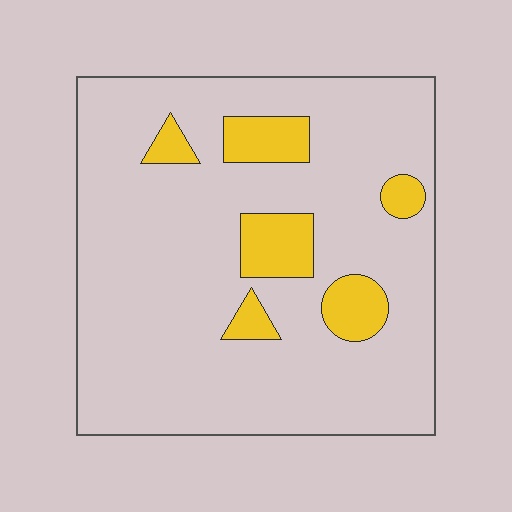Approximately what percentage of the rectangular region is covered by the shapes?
Approximately 15%.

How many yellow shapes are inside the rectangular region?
6.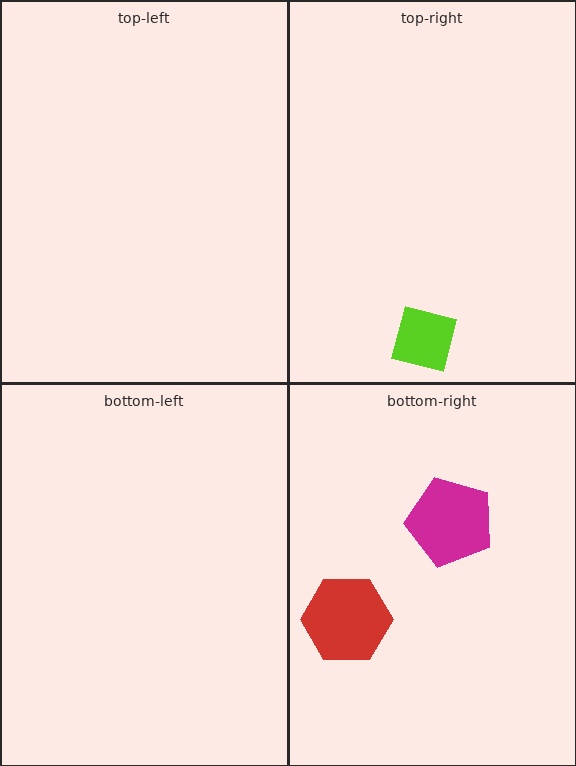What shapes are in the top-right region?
The lime square.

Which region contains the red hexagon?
The bottom-right region.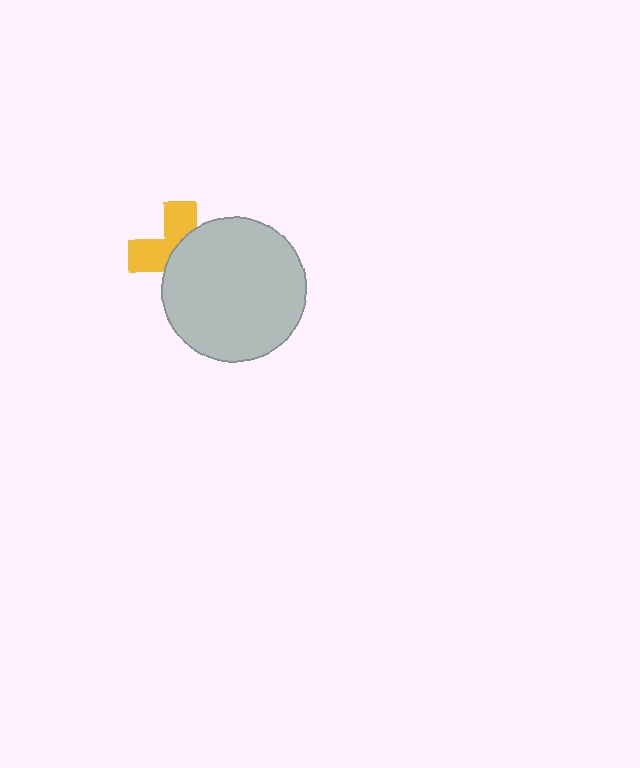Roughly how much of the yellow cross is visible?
A small part of it is visible (roughly 43%).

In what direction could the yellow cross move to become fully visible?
The yellow cross could move toward the upper-left. That would shift it out from behind the light gray circle entirely.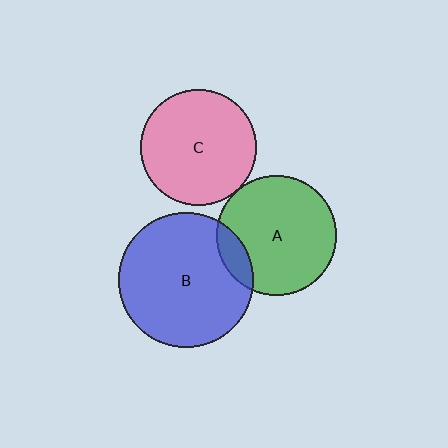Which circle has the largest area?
Circle B (blue).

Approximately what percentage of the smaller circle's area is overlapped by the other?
Approximately 10%.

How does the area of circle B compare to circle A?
Approximately 1.3 times.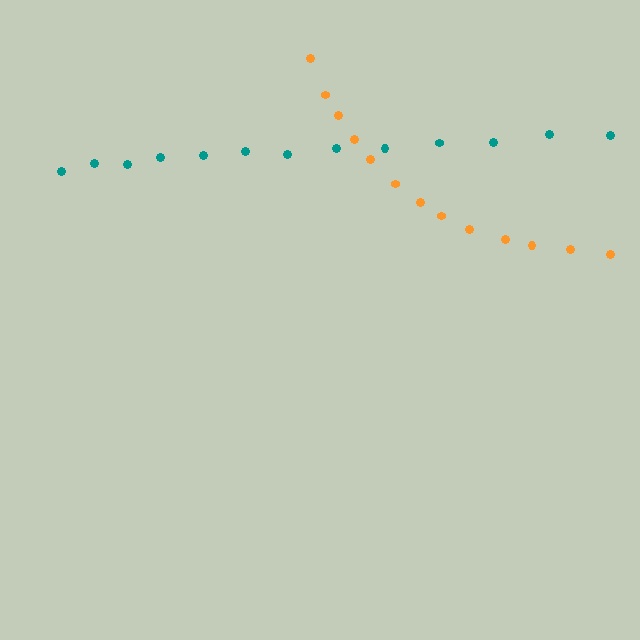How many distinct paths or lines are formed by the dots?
There are 2 distinct paths.